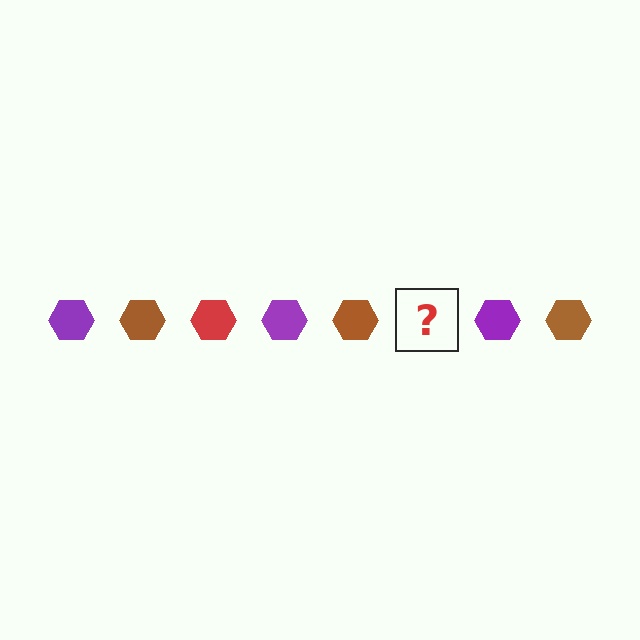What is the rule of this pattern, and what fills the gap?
The rule is that the pattern cycles through purple, brown, red hexagons. The gap should be filled with a red hexagon.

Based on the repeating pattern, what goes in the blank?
The blank should be a red hexagon.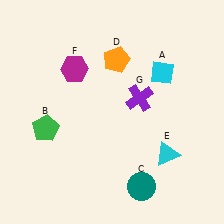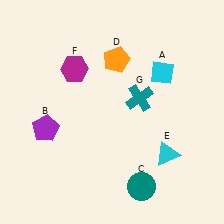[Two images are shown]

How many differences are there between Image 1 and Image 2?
There are 2 differences between the two images.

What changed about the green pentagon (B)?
In Image 1, B is green. In Image 2, it changed to purple.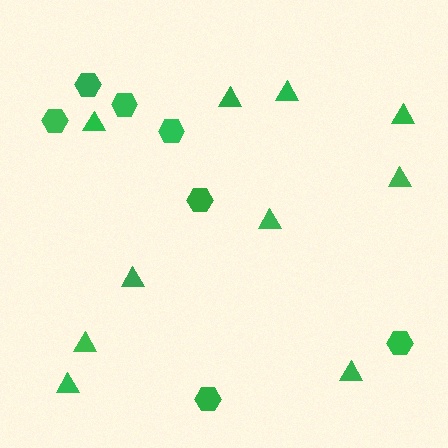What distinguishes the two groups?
There are 2 groups: one group of hexagons (7) and one group of triangles (10).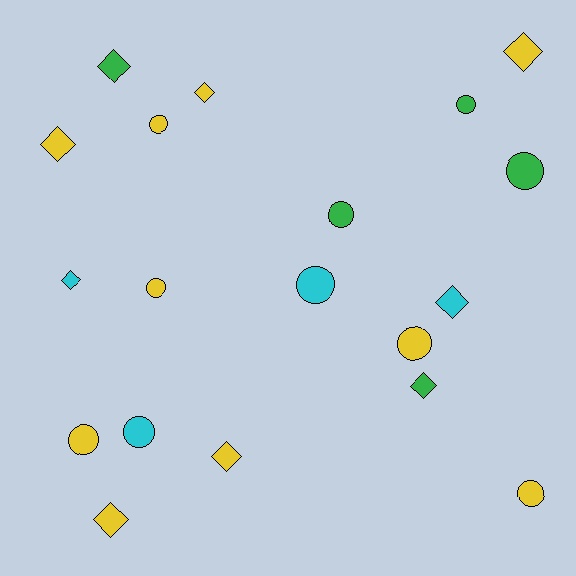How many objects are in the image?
There are 19 objects.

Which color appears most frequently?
Yellow, with 10 objects.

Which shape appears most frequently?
Circle, with 10 objects.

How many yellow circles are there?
There are 5 yellow circles.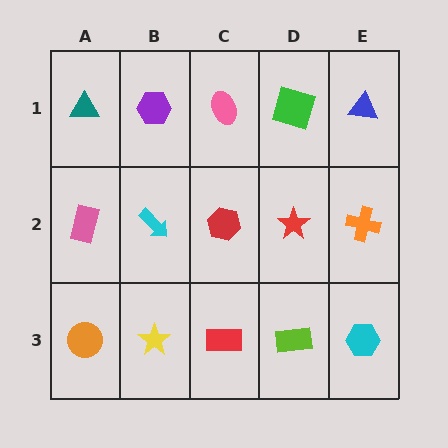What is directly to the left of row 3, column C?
A yellow star.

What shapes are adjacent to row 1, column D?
A red star (row 2, column D), a pink ellipse (row 1, column C), a blue triangle (row 1, column E).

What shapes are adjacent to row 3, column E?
An orange cross (row 2, column E), a lime rectangle (row 3, column D).